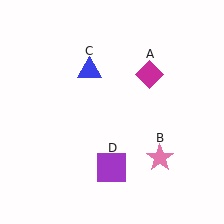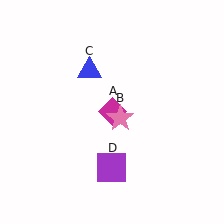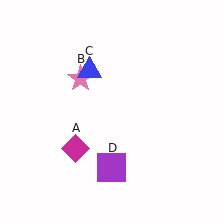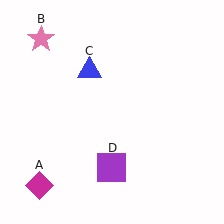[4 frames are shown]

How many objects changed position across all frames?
2 objects changed position: magenta diamond (object A), pink star (object B).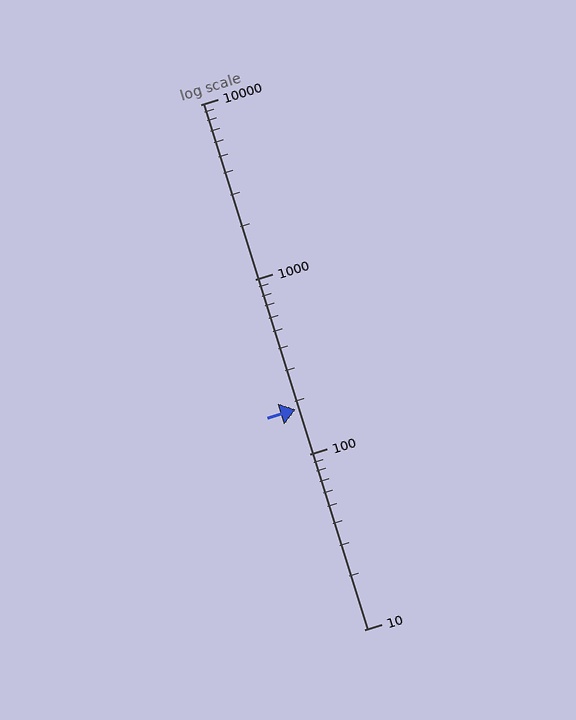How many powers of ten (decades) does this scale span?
The scale spans 3 decades, from 10 to 10000.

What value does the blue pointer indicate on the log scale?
The pointer indicates approximately 180.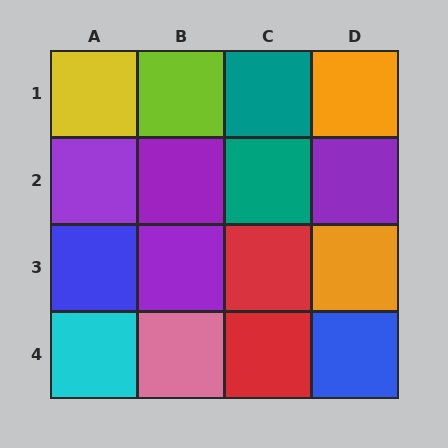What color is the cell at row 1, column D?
Orange.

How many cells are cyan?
1 cell is cyan.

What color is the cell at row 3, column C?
Red.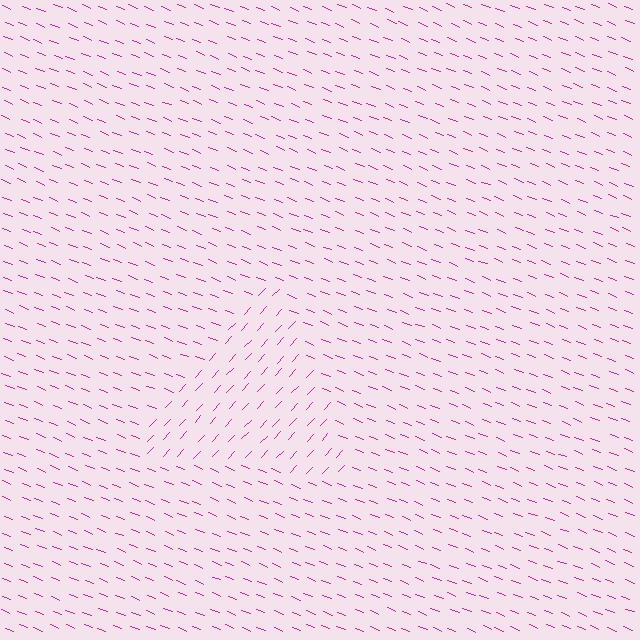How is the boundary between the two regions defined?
The boundary is defined purely by a change in line orientation (approximately 69 degrees difference). All lines are the same color and thickness.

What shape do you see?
I see a triangle.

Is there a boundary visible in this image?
Yes, there is a texture boundary formed by a change in line orientation.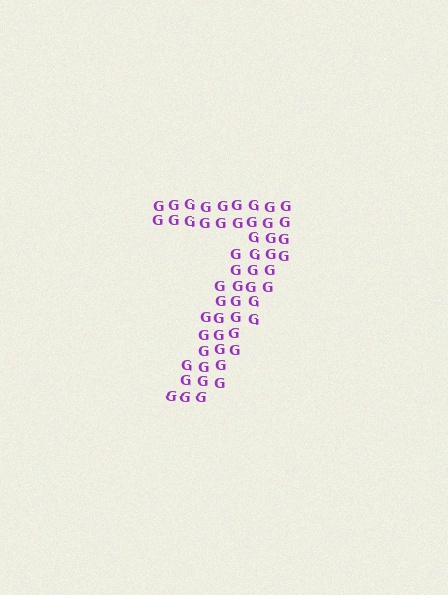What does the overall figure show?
The overall figure shows the digit 7.